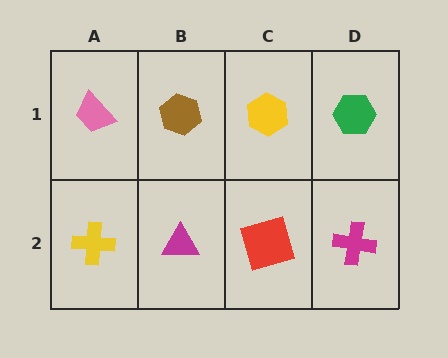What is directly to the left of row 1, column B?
A pink trapezoid.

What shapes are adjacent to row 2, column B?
A brown hexagon (row 1, column B), a yellow cross (row 2, column A), a red square (row 2, column C).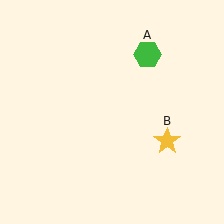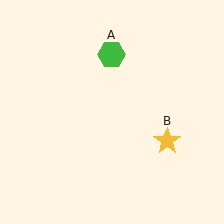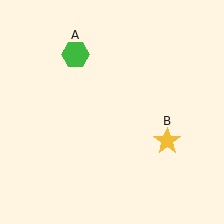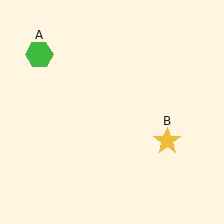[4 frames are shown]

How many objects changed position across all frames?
1 object changed position: green hexagon (object A).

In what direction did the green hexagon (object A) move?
The green hexagon (object A) moved left.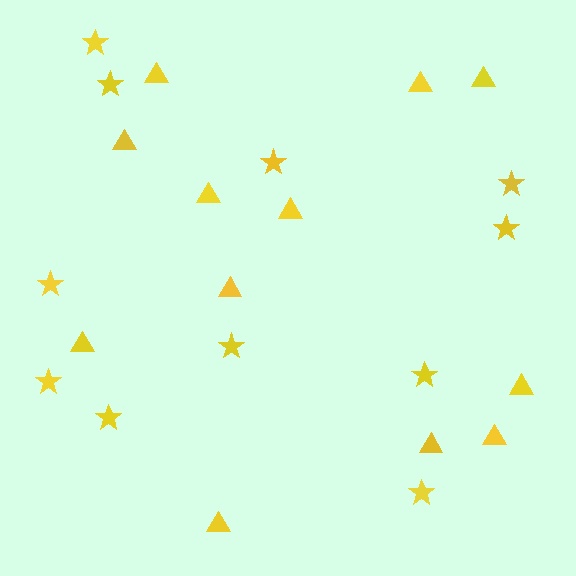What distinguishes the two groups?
There are 2 groups: one group of triangles (12) and one group of stars (11).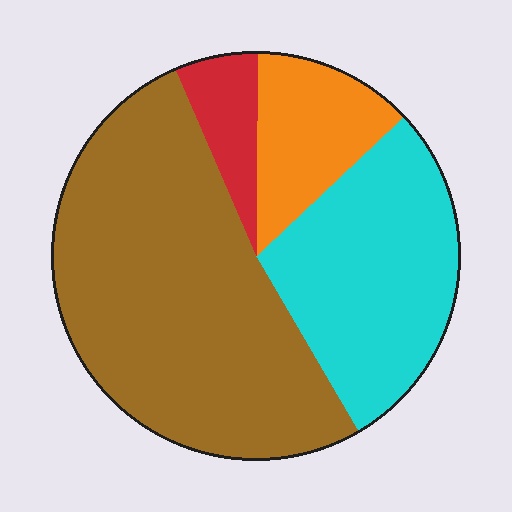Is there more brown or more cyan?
Brown.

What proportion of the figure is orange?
Orange takes up about one eighth (1/8) of the figure.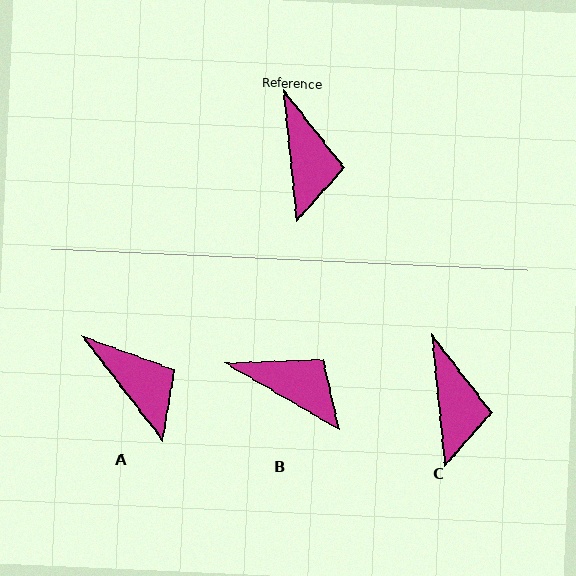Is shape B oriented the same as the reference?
No, it is off by about 54 degrees.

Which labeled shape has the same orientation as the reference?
C.